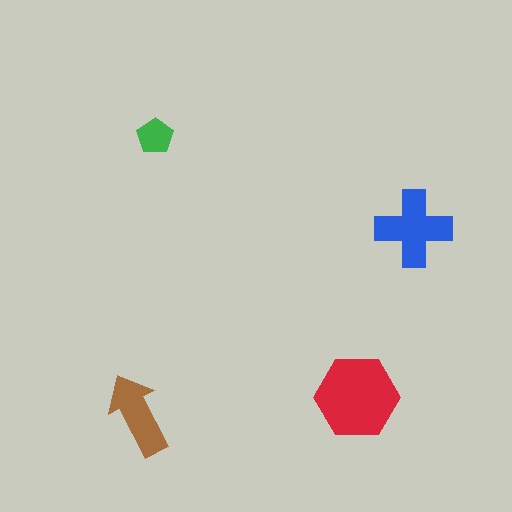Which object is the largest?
The red hexagon.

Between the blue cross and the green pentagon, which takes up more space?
The blue cross.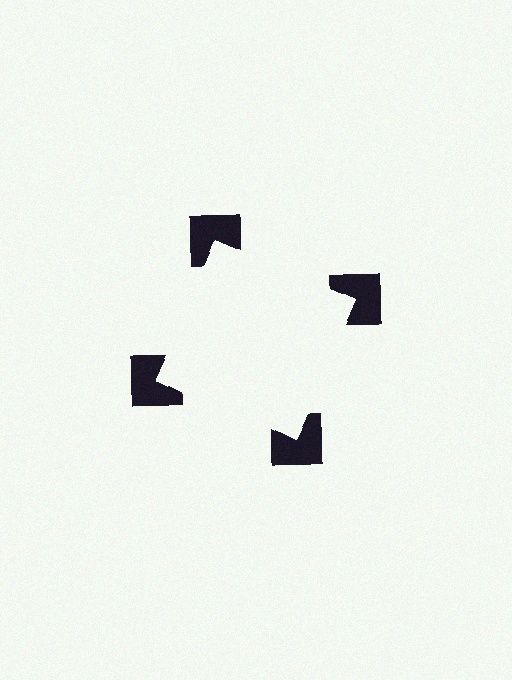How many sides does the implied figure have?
4 sides.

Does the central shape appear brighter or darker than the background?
It typically appears slightly brighter than the background, even though no actual brightness change is drawn.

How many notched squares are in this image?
There are 4 — one at each vertex of the illusory square.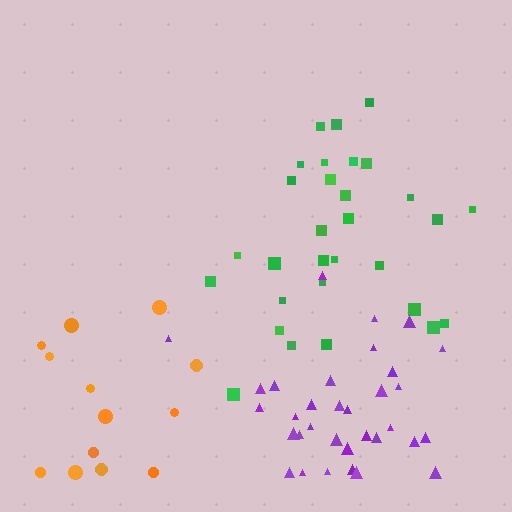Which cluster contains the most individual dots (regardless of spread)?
Purple (33).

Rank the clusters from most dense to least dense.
purple, green, orange.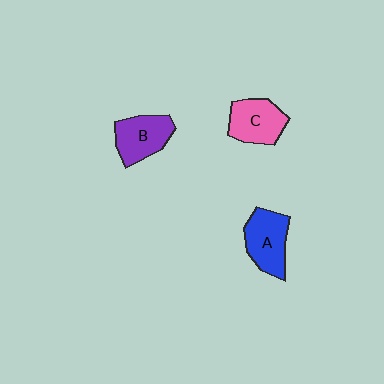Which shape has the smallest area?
Shape C (pink).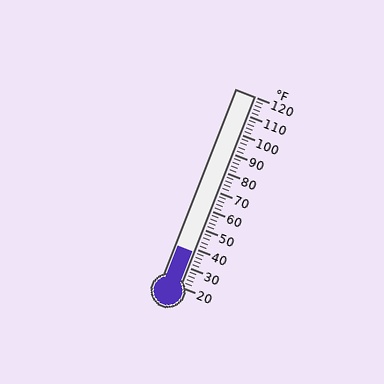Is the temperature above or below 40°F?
The temperature is below 40°F.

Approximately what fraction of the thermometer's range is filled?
The thermometer is filled to approximately 20% of its range.